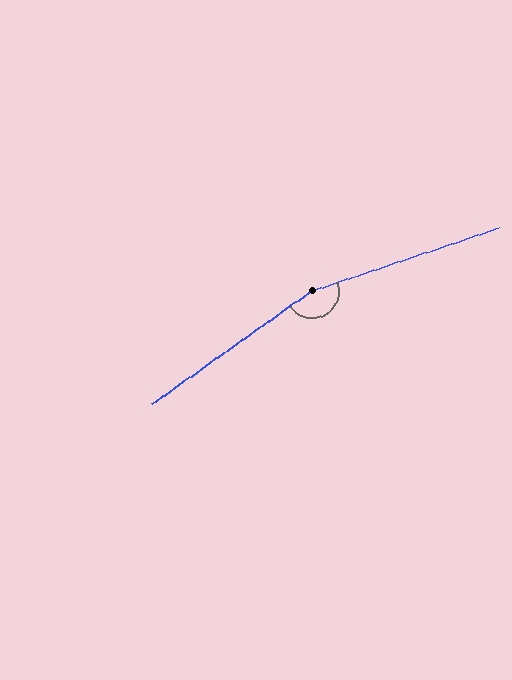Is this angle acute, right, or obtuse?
It is obtuse.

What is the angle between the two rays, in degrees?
Approximately 164 degrees.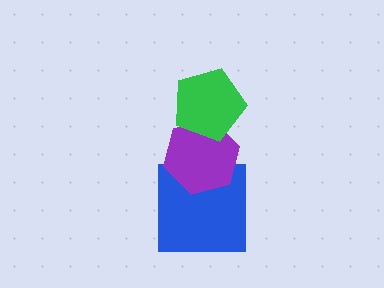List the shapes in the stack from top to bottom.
From top to bottom: the green pentagon, the purple hexagon, the blue square.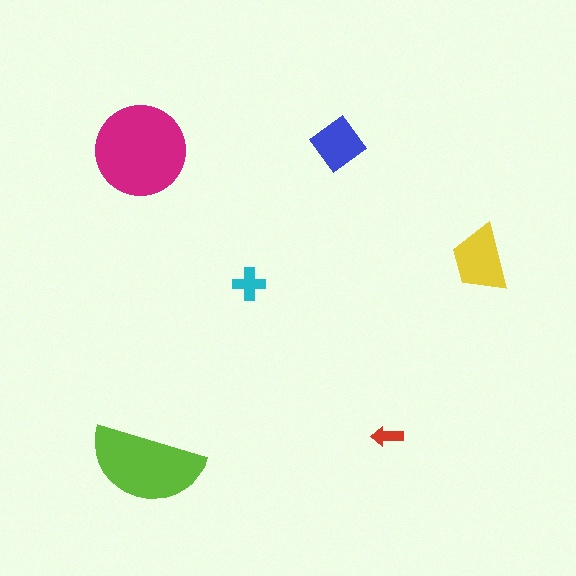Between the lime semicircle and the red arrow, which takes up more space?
The lime semicircle.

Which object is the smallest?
The red arrow.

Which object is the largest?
The magenta circle.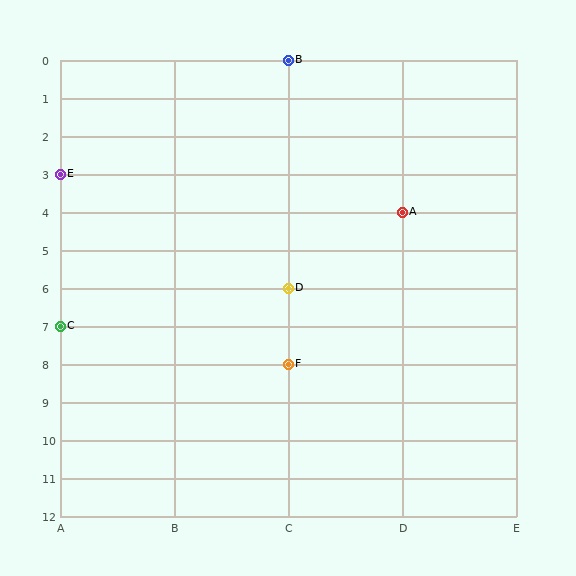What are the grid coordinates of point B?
Point B is at grid coordinates (C, 0).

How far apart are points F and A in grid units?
Points F and A are 1 column and 4 rows apart (about 4.1 grid units diagonally).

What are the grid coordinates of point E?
Point E is at grid coordinates (A, 3).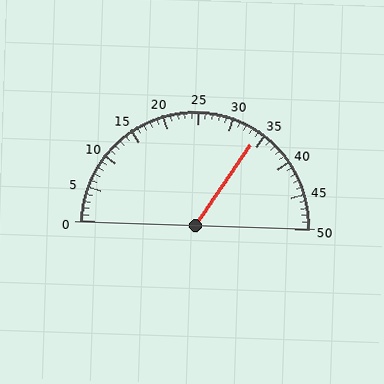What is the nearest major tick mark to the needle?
The nearest major tick mark is 35.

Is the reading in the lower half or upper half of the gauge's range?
The reading is in the upper half of the range (0 to 50).